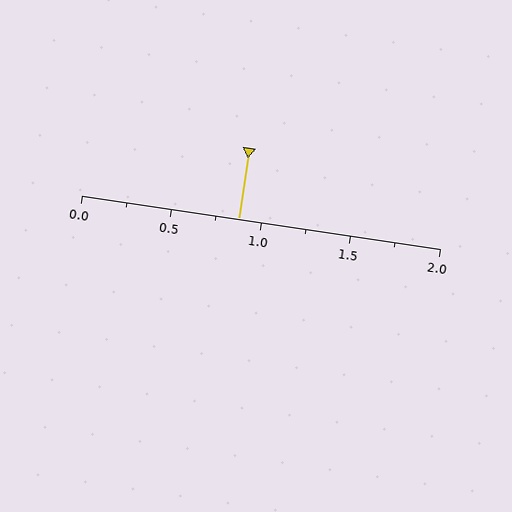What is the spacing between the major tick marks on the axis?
The major ticks are spaced 0.5 apart.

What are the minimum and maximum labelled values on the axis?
The axis runs from 0.0 to 2.0.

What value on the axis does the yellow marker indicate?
The marker indicates approximately 0.88.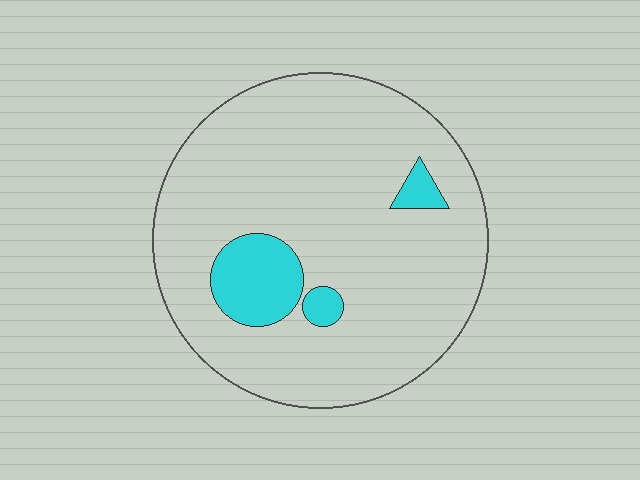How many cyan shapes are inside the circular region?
3.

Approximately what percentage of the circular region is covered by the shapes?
Approximately 10%.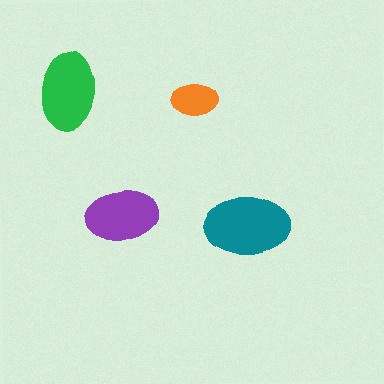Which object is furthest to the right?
The teal ellipse is rightmost.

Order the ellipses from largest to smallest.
the teal one, the green one, the purple one, the orange one.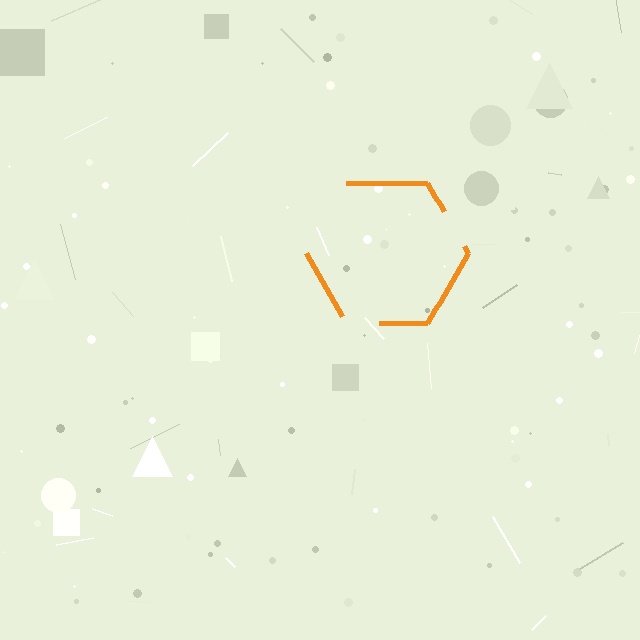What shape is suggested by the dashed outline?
The dashed outline suggests a hexagon.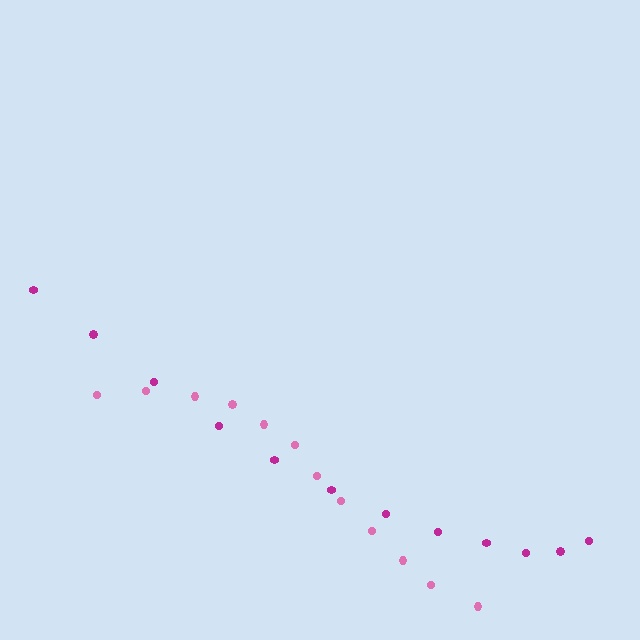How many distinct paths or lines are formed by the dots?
There are 2 distinct paths.